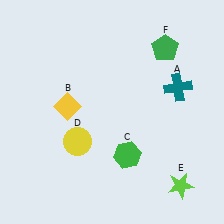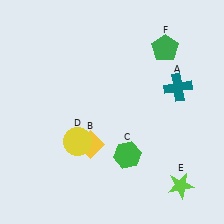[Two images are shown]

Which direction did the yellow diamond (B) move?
The yellow diamond (B) moved down.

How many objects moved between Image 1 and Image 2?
1 object moved between the two images.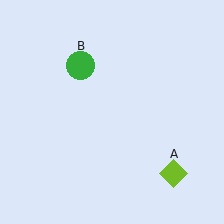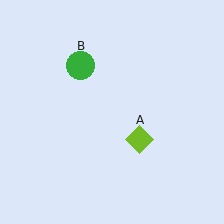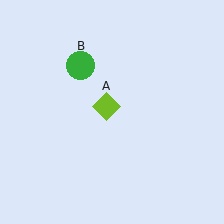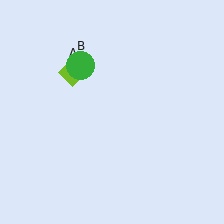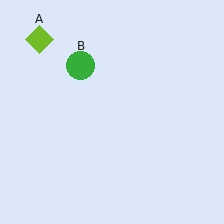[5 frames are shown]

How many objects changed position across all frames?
1 object changed position: lime diamond (object A).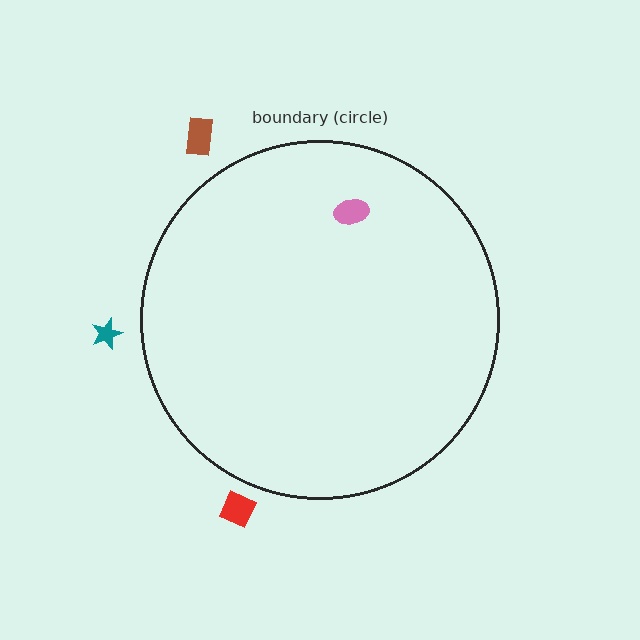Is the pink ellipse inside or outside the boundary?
Inside.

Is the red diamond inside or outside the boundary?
Outside.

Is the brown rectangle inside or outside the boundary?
Outside.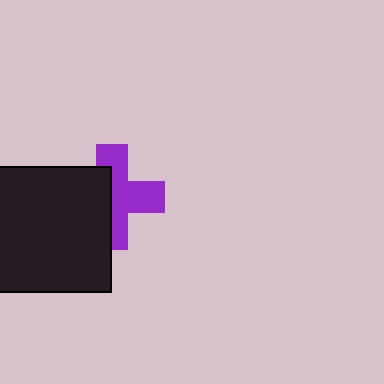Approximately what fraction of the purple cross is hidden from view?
Roughly 43% of the purple cross is hidden behind the black square.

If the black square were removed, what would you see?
You would see the complete purple cross.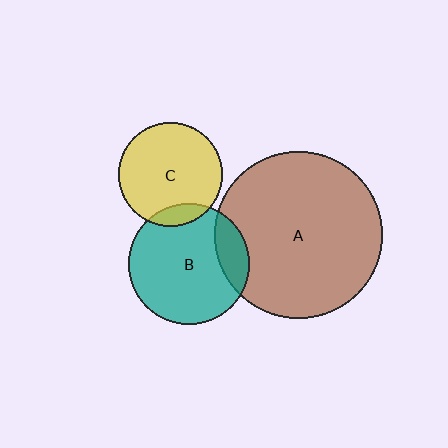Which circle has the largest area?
Circle A (brown).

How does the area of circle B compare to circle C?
Approximately 1.3 times.